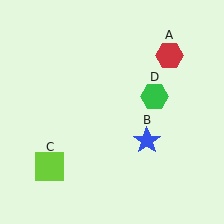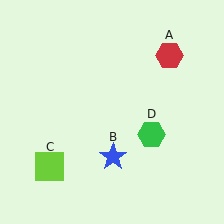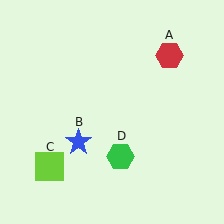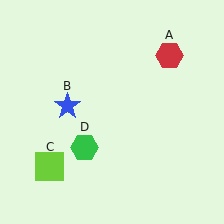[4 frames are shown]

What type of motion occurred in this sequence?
The blue star (object B), green hexagon (object D) rotated clockwise around the center of the scene.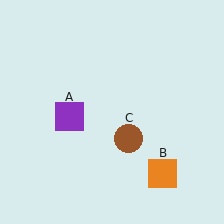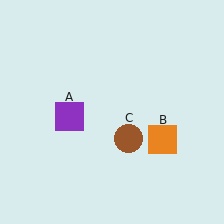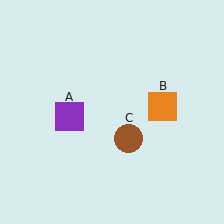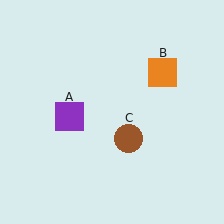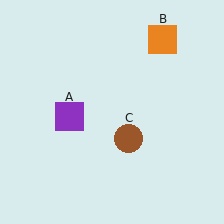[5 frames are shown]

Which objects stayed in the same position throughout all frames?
Purple square (object A) and brown circle (object C) remained stationary.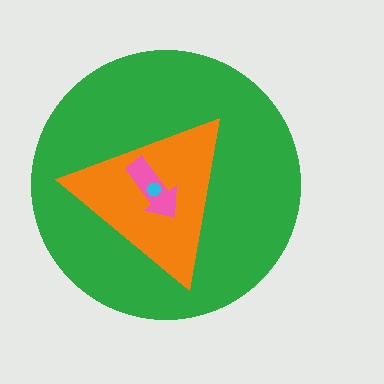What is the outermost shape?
The green circle.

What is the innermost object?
The cyan hexagon.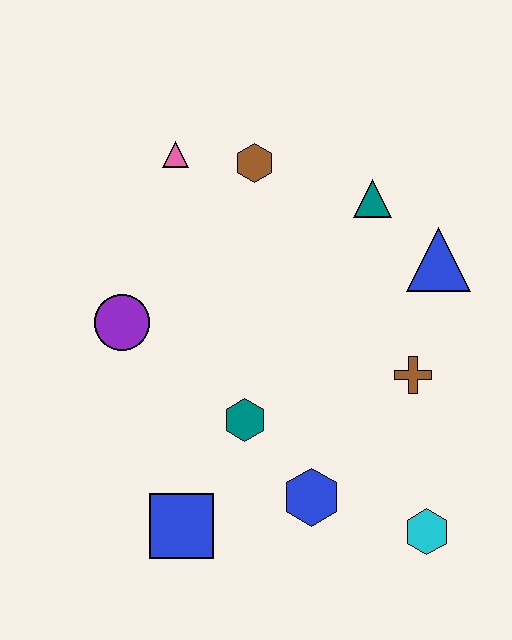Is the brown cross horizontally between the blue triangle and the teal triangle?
Yes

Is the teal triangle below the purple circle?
No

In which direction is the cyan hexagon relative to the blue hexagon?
The cyan hexagon is to the right of the blue hexagon.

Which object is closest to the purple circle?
The teal hexagon is closest to the purple circle.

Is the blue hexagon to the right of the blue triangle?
No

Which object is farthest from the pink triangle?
The cyan hexagon is farthest from the pink triangle.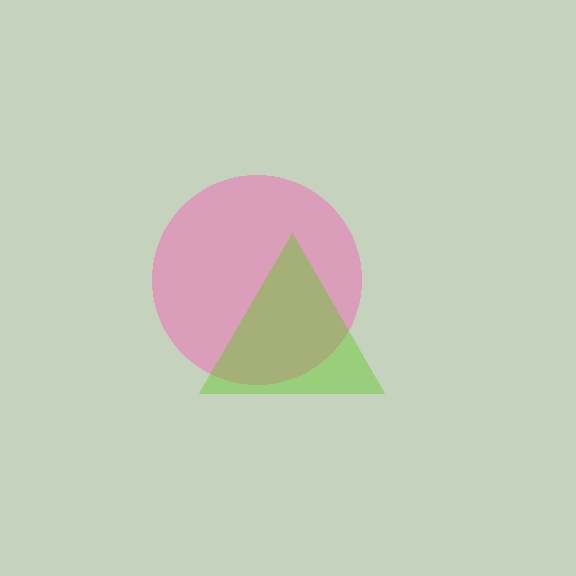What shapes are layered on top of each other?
The layered shapes are: a pink circle, a lime triangle.